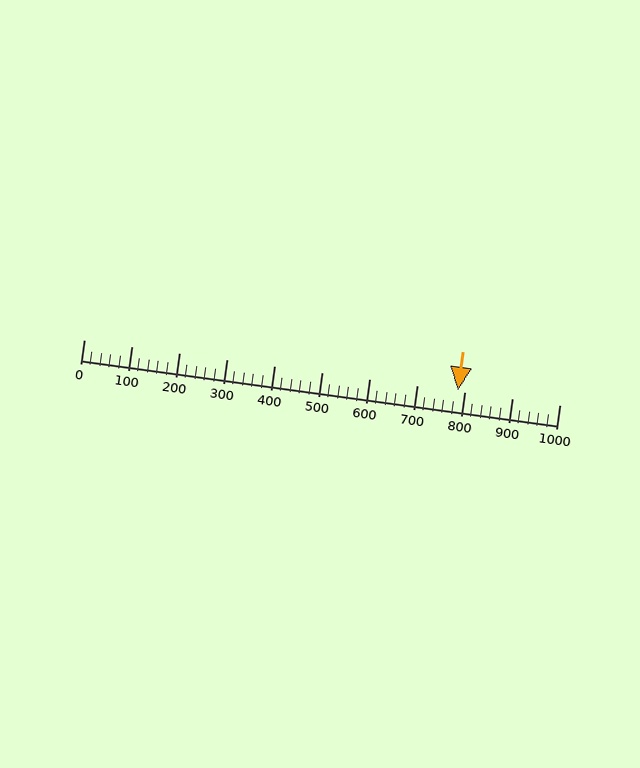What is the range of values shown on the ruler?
The ruler shows values from 0 to 1000.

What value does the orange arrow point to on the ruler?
The orange arrow points to approximately 787.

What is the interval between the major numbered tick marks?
The major tick marks are spaced 100 units apart.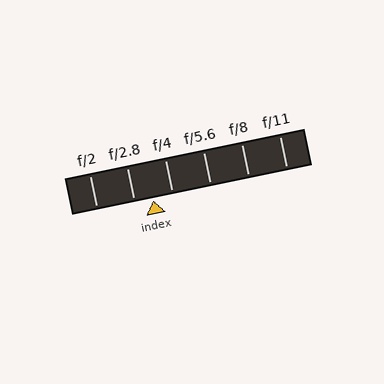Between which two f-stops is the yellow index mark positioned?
The index mark is between f/2.8 and f/4.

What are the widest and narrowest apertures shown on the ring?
The widest aperture shown is f/2 and the narrowest is f/11.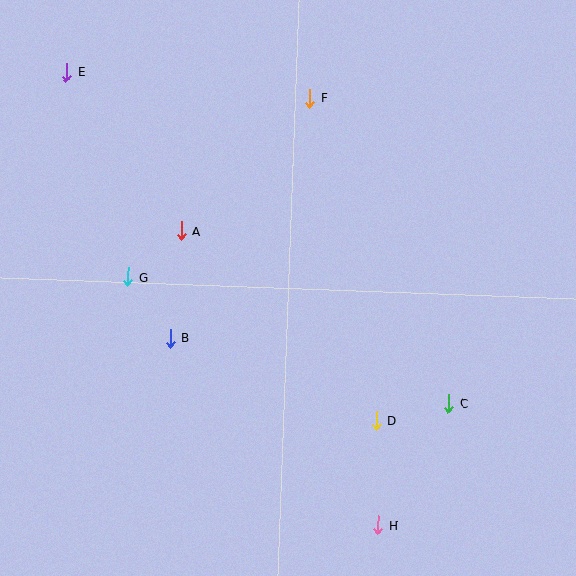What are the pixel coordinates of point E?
Point E is at (66, 72).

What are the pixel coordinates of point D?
Point D is at (376, 421).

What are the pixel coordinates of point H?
Point H is at (378, 525).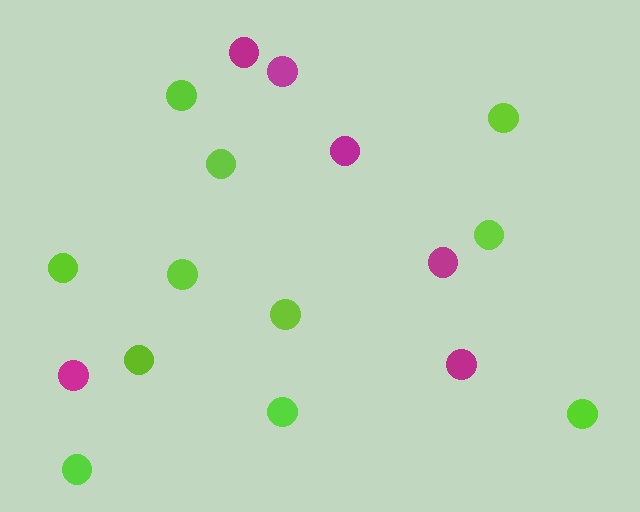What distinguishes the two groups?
There are 2 groups: one group of lime circles (11) and one group of magenta circles (6).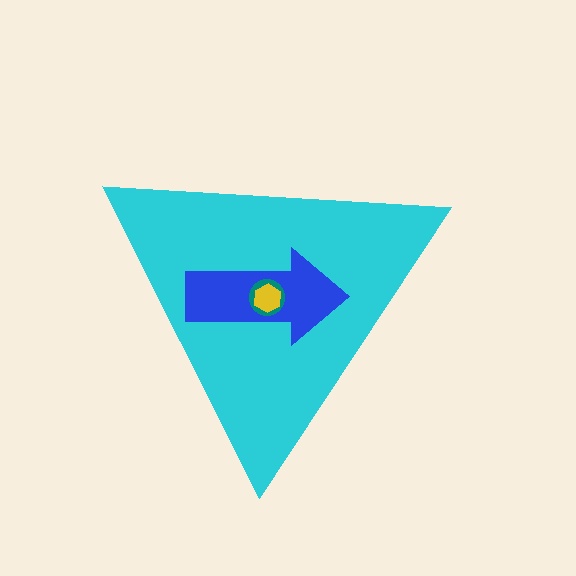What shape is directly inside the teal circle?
The yellow hexagon.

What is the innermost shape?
The yellow hexagon.